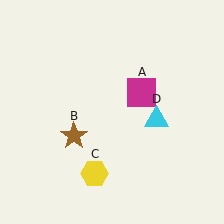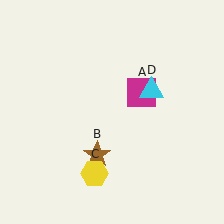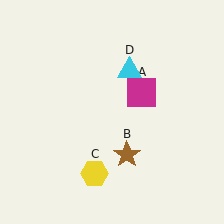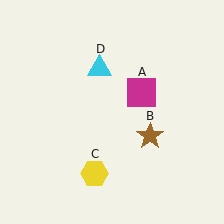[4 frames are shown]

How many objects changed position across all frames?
2 objects changed position: brown star (object B), cyan triangle (object D).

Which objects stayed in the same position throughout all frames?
Magenta square (object A) and yellow hexagon (object C) remained stationary.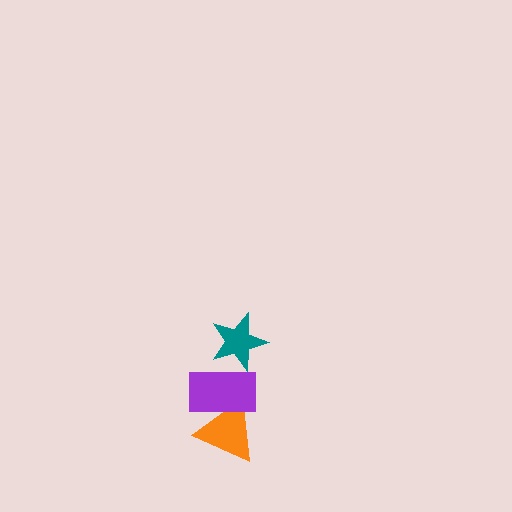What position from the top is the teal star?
The teal star is 1st from the top.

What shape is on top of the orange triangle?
The purple rectangle is on top of the orange triangle.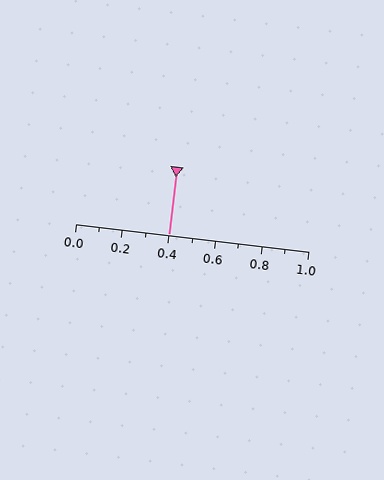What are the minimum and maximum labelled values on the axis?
The axis runs from 0.0 to 1.0.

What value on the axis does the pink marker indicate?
The marker indicates approximately 0.4.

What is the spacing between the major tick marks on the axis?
The major ticks are spaced 0.2 apart.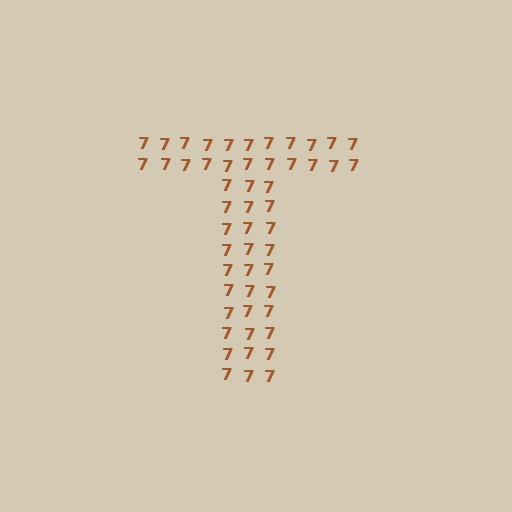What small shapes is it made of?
It is made of small digit 7's.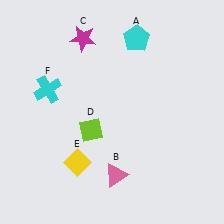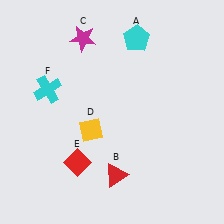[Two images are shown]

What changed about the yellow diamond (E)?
In Image 1, E is yellow. In Image 2, it changed to red.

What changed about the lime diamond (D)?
In Image 1, D is lime. In Image 2, it changed to yellow.